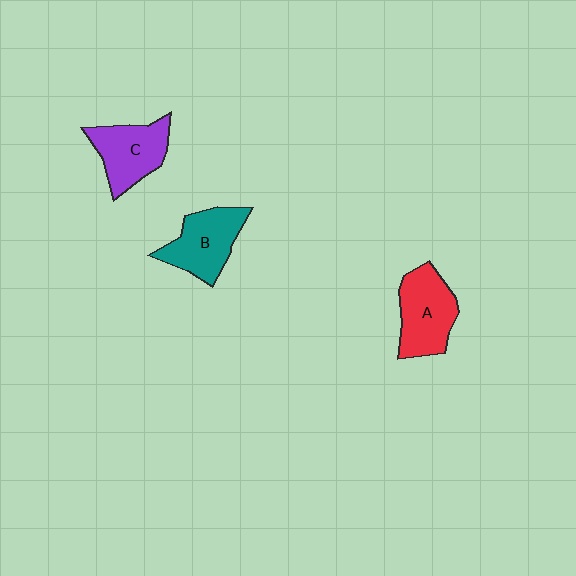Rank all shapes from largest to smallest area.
From largest to smallest: A (red), C (purple), B (teal).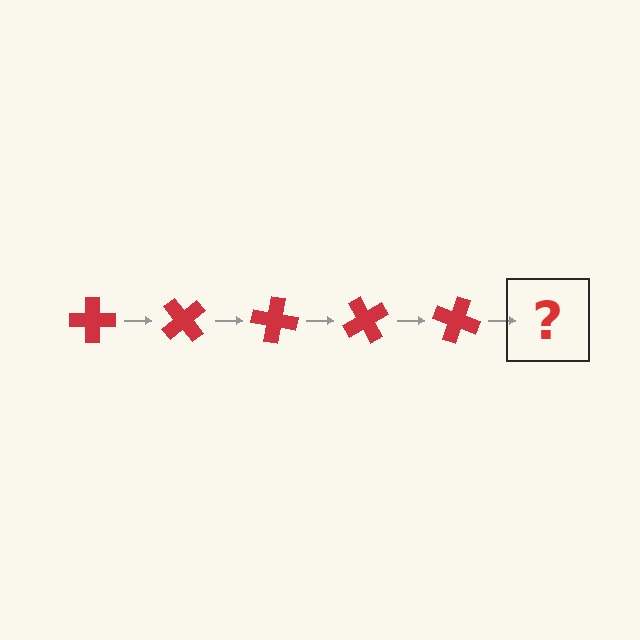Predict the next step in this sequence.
The next step is a red cross rotated 250 degrees.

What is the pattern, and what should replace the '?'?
The pattern is that the cross rotates 50 degrees each step. The '?' should be a red cross rotated 250 degrees.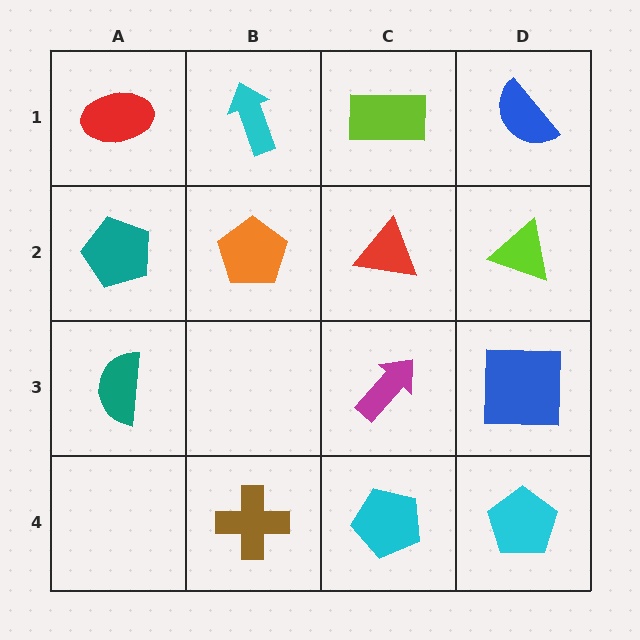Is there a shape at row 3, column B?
No, that cell is empty.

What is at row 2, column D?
A lime triangle.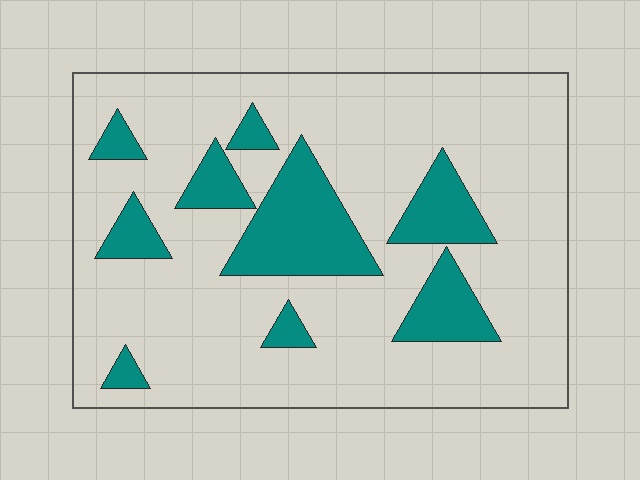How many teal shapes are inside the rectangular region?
9.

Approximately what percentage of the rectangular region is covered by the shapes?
Approximately 20%.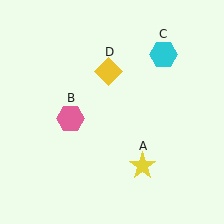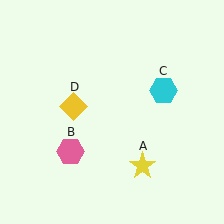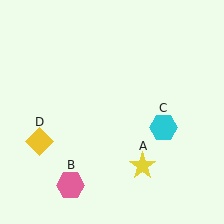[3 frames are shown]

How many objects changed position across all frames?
3 objects changed position: pink hexagon (object B), cyan hexagon (object C), yellow diamond (object D).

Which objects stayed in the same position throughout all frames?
Yellow star (object A) remained stationary.